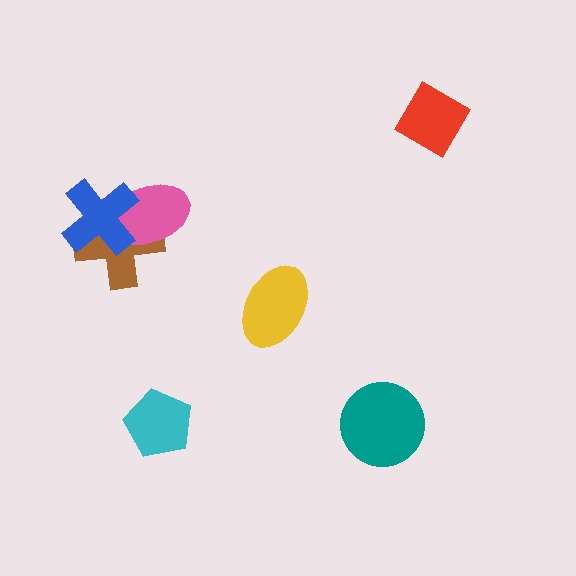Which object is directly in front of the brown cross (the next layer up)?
The pink ellipse is directly in front of the brown cross.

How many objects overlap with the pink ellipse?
2 objects overlap with the pink ellipse.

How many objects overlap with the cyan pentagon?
0 objects overlap with the cyan pentagon.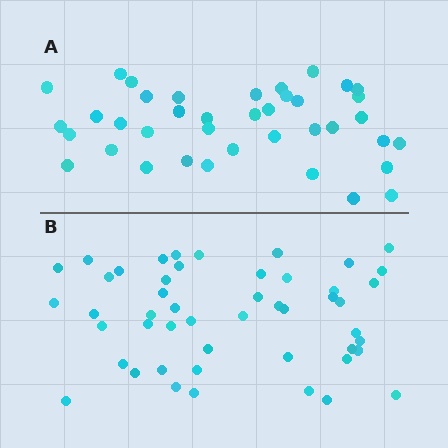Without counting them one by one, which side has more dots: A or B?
Region B (the bottom region) has more dots.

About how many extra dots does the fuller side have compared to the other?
Region B has roughly 10 or so more dots than region A.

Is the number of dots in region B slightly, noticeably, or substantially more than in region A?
Region B has noticeably more, but not dramatically so. The ratio is roughly 1.3 to 1.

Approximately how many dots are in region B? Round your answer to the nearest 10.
About 50 dots. (The exact count is 49, which rounds to 50.)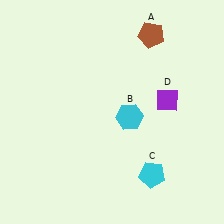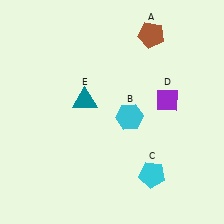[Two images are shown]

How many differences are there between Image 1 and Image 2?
There is 1 difference between the two images.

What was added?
A teal triangle (E) was added in Image 2.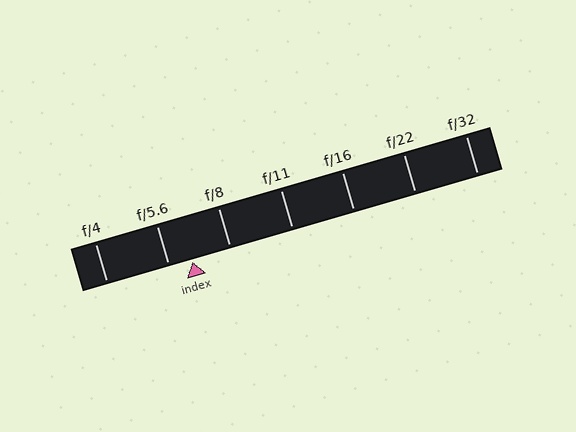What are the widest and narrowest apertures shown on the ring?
The widest aperture shown is f/4 and the narrowest is f/32.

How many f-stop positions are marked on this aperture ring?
There are 7 f-stop positions marked.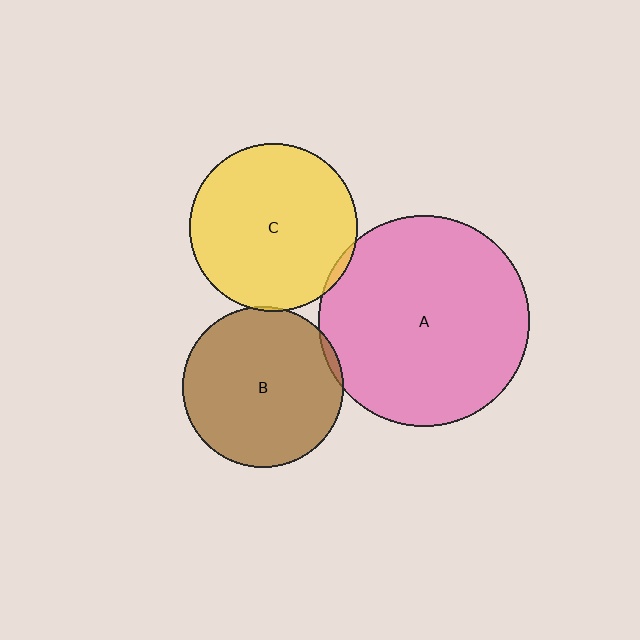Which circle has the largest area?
Circle A (pink).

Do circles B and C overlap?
Yes.